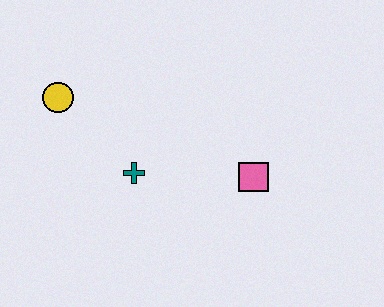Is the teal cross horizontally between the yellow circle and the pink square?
Yes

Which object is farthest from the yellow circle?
The pink square is farthest from the yellow circle.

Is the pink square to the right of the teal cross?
Yes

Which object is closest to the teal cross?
The yellow circle is closest to the teal cross.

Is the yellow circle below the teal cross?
No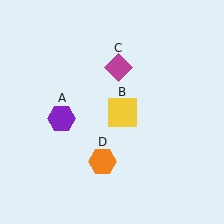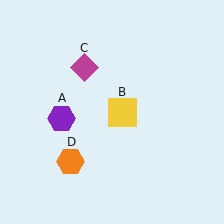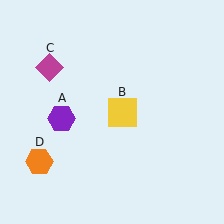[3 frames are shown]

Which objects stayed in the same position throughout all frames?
Purple hexagon (object A) and yellow square (object B) remained stationary.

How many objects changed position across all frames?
2 objects changed position: magenta diamond (object C), orange hexagon (object D).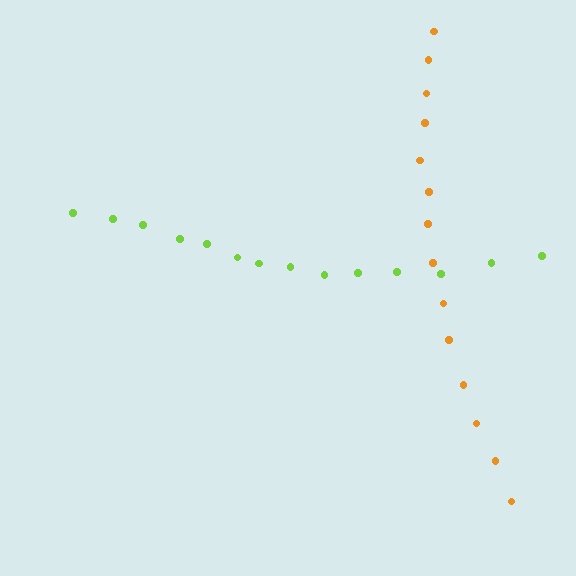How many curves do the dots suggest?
There are 2 distinct paths.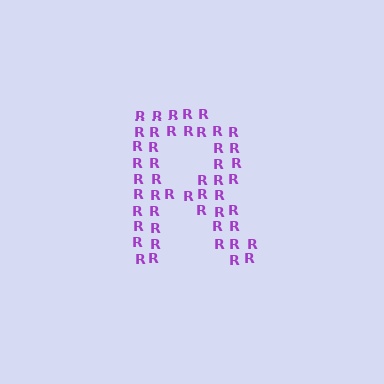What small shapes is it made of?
It is made of small letter R's.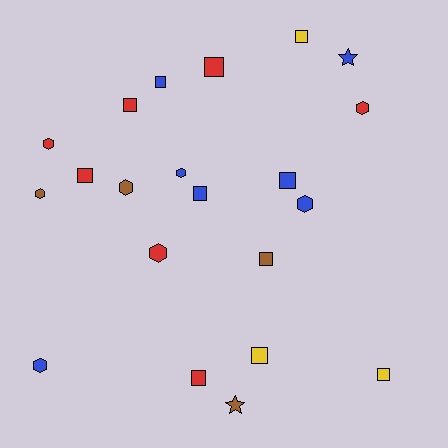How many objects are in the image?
There are 21 objects.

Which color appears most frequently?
Red, with 7 objects.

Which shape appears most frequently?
Square, with 11 objects.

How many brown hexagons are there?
There are 2 brown hexagons.